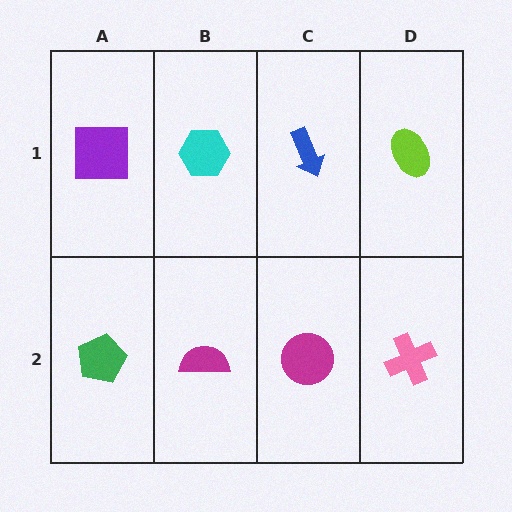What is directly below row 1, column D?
A pink cross.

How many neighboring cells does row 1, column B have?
3.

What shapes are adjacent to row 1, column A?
A green pentagon (row 2, column A), a cyan hexagon (row 1, column B).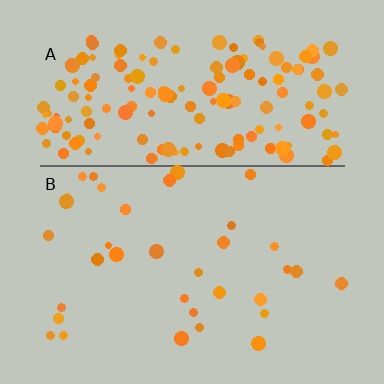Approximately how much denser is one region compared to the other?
Approximately 4.8× — region A over region B.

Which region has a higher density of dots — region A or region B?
A (the top).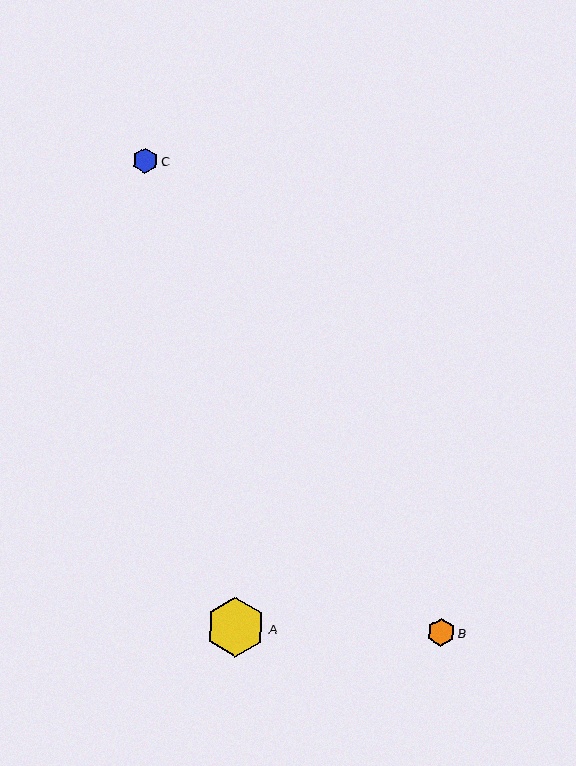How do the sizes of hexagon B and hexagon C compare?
Hexagon B and hexagon C are approximately the same size.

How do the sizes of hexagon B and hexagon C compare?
Hexagon B and hexagon C are approximately the same size.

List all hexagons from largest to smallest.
From largest to smallest: A, B, C.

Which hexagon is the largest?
Hexagon A is the largest with a size of approximately 60 pixels.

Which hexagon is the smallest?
Hexagon C is the smallest with a size of approximately 26 pixels.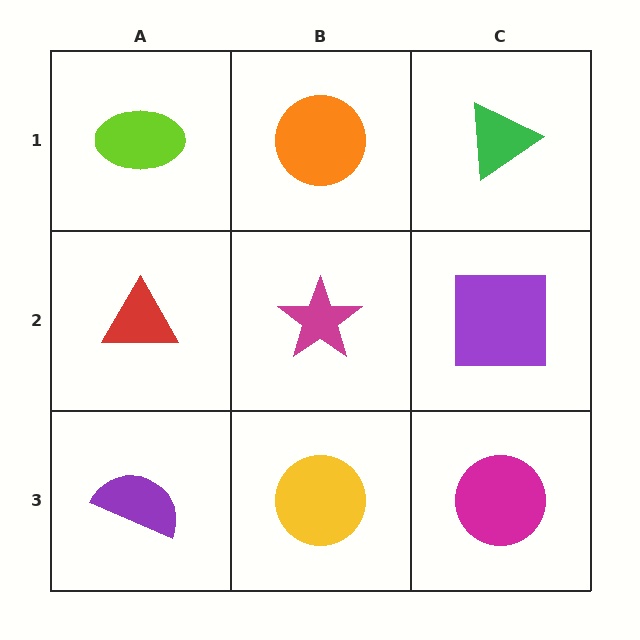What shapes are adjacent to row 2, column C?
A green triangle (row 1, column C), a magenta circle (row 3, column C), a magenta star (row 2, column B).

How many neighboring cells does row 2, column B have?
4.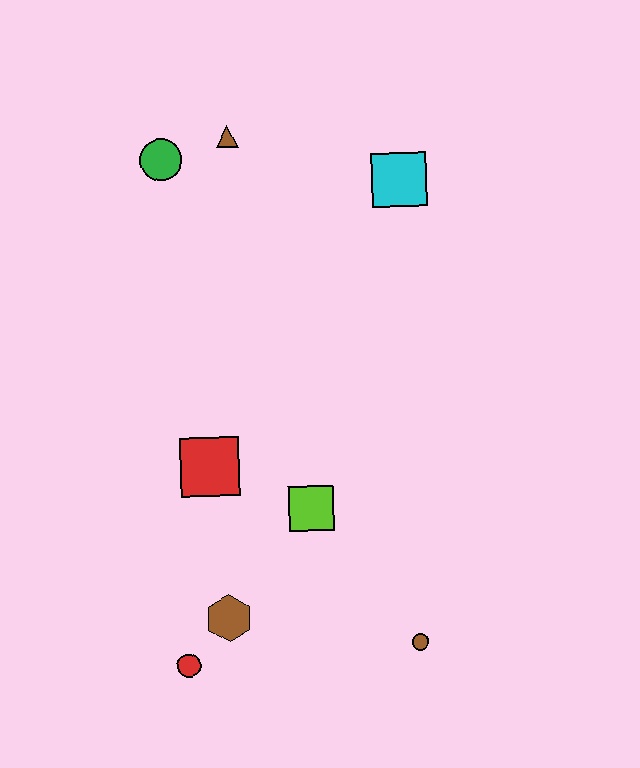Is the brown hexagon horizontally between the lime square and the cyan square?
No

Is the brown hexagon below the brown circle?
No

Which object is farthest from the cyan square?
The red circle is farthest from the cyan square.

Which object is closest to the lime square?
The red square is closest to the lime square.